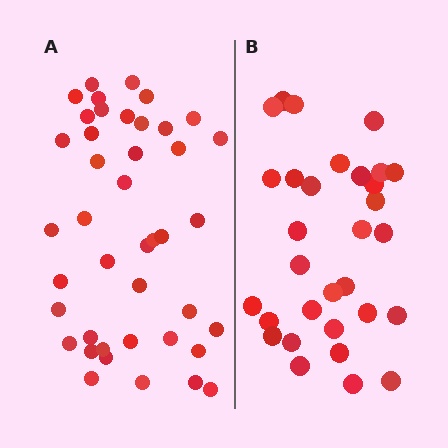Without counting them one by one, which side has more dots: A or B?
Region A (the left region) has more dots.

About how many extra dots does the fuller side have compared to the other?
Region A has roughly 12 or so more dots than region B.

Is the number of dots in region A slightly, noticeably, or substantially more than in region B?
Region A has noticeably more, but not dramatically so. The ratio is roughly 1.4 to 1.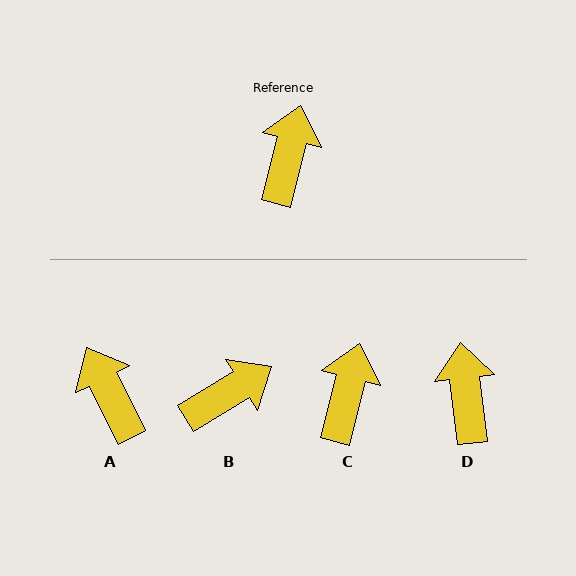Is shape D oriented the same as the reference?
No, it is off by about 21 degrees.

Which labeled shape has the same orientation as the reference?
C.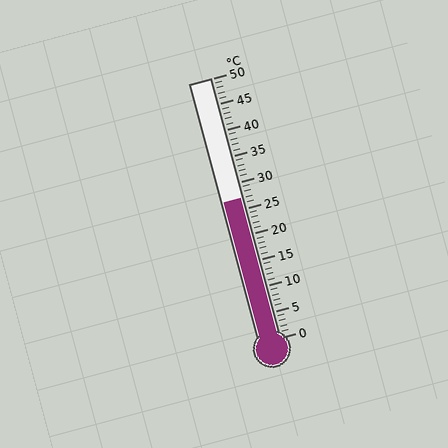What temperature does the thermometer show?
The thermometer shows approximately 27°C.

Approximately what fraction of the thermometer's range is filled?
The thermometer is filled to approximately 55% of its range.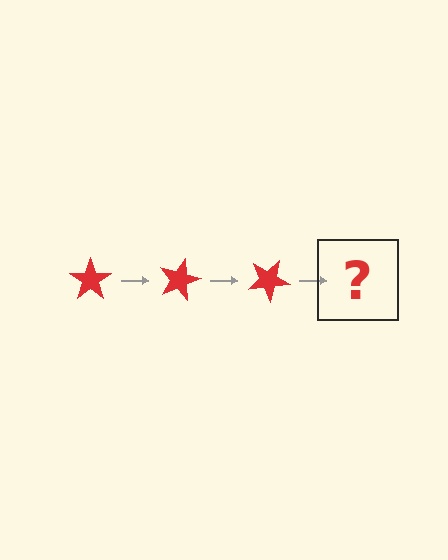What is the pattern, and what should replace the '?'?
The pattern is that the star rotates 15 degrees each step. The '?' should be a red star rotated 45 degrees.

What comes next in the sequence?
The next element should be a red star rotated 45 degrees.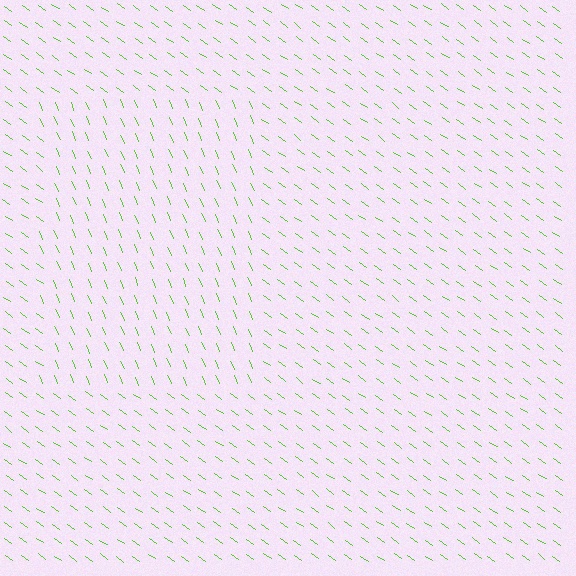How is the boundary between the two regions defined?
The boundary is defined purely by a change in line orientation (approximately 32 degrees difference). All lines are the same color and thickness.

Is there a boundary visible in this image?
Yes, there is a texture boundary formed by a change in line orientation.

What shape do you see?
I see a rectangle.